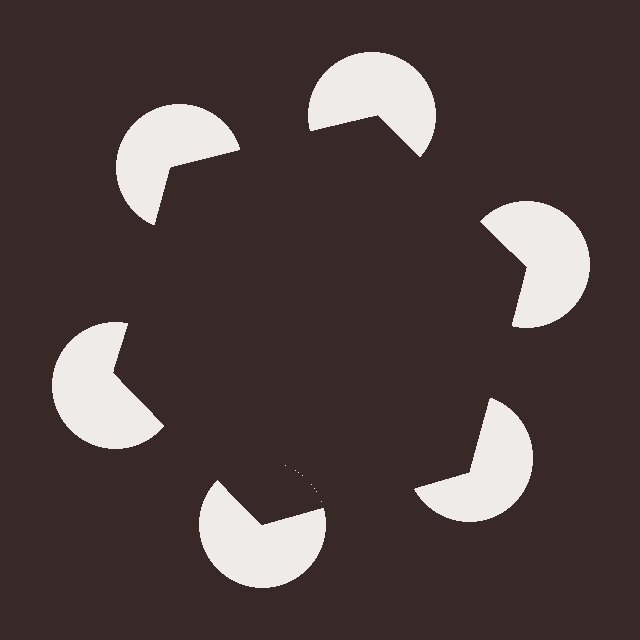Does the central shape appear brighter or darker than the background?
It typically appears slightly darker than the background, even though no actual brightness change is drawn.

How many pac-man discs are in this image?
There are 6 — one at each vertex of the illusory hexagon.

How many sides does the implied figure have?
6 sides.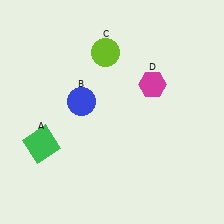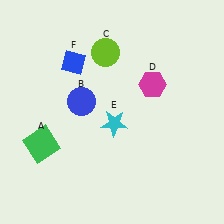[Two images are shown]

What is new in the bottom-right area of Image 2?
A cyan star (E) was added in the bottom-right area of Image 2.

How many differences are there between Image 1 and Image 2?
There are 2 differences between the two images.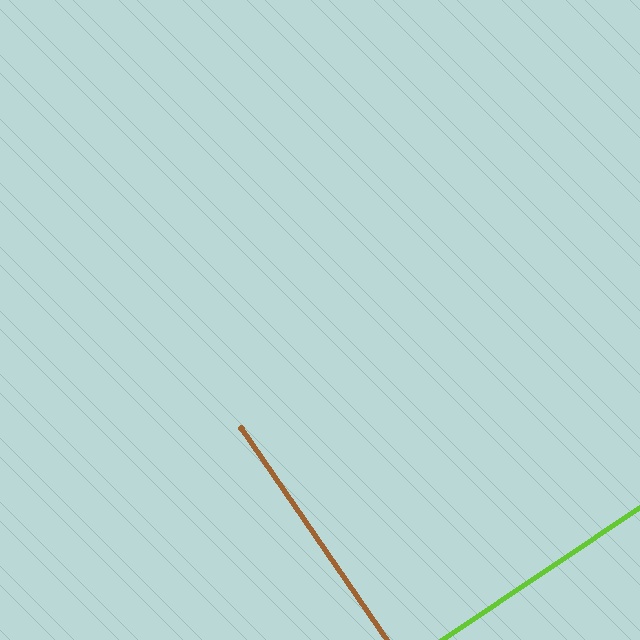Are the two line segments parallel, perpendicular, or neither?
Perpendicular — they meet at approximately 89°.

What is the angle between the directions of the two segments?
Approximately 89 degrees.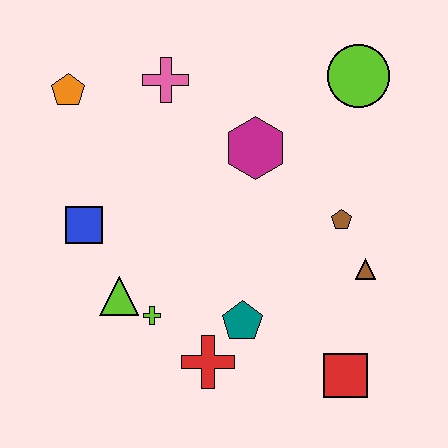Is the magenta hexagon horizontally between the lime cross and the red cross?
No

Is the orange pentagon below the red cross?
No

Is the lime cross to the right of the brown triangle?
No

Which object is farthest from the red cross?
The lime circle is farthest from the red cross.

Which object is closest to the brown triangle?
The brown pentagon is closest to the brown triangle.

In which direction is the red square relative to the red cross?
The red square is to the right of the red cross.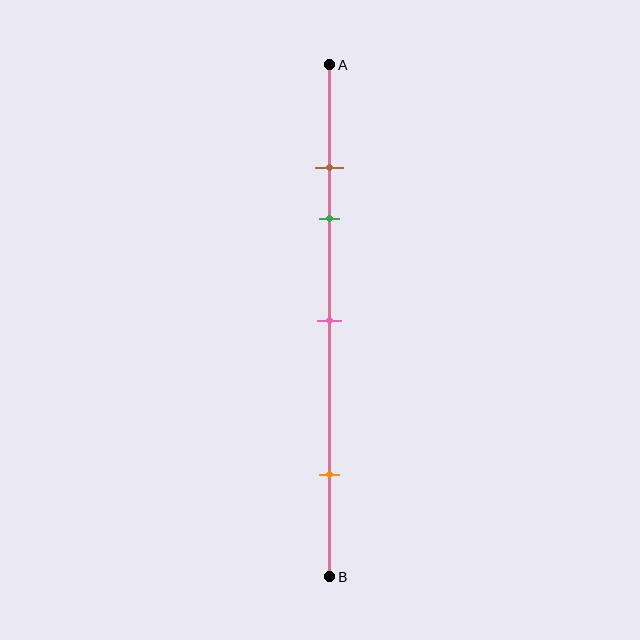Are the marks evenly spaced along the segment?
No, the marks are not evenly spaced.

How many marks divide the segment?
There are 4 marks dividing the segment.